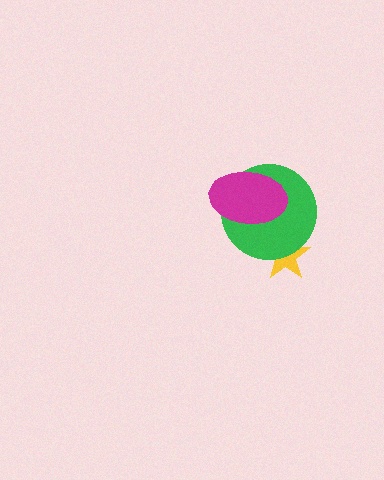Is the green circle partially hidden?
Yes, it is partially covered by another shape.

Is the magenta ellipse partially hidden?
No, no other shape covers it.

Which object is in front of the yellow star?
The green circle is in front of the yellow star.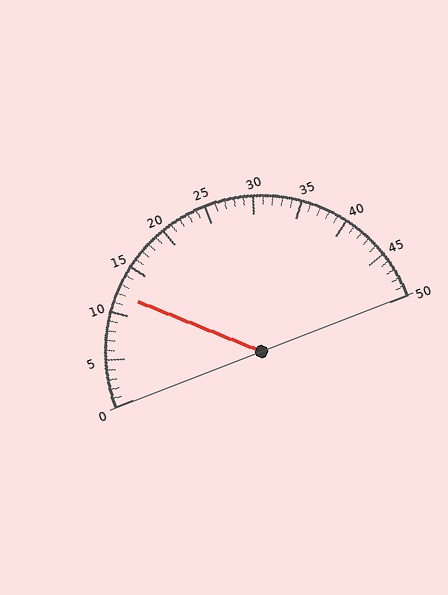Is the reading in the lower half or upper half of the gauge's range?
The reading is in the lower half of the range (0 to 50).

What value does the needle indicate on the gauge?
The needle indicates approximately 12.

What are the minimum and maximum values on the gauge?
The gauge ranges from 0 to 50.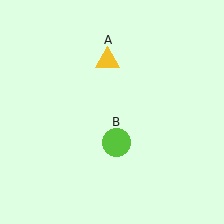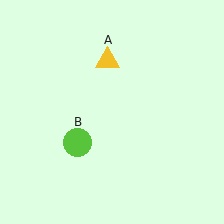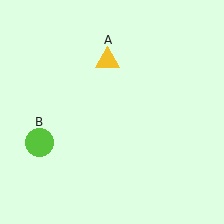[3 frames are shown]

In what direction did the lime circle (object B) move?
The lime circle (object B) moved left.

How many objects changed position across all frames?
1 object changed position: lime circle (object B).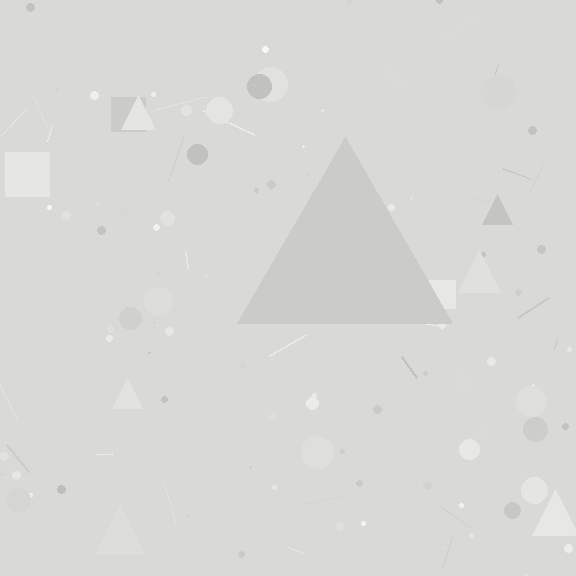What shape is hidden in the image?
A triangle is hidden in the image.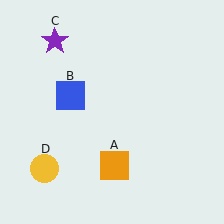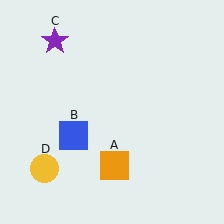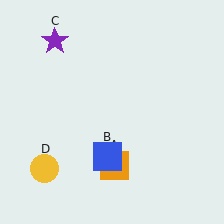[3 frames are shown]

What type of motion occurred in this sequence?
The blue square (object B) rotated counterclockwise around the center of the scene.